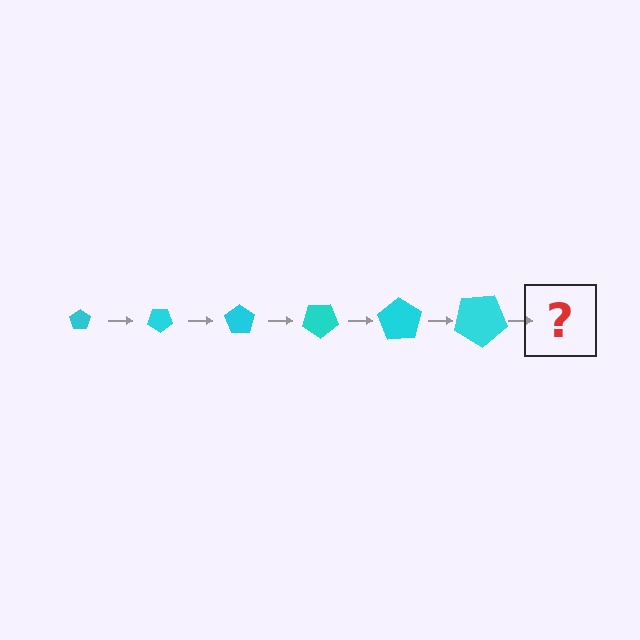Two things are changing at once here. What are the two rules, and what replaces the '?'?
The two rules are that the pentagon grows larger each step and it rotates 35 degrees each step. The '?' should be a pentagon, larger than the previous one and rotated 210 degrees from the start.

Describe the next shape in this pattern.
It should be a pentagon, larger than the previous one and rotated 210 degrees from the start.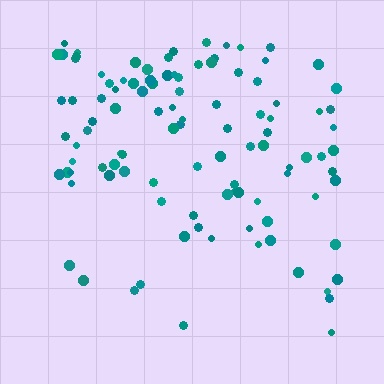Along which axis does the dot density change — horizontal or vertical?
Vertical.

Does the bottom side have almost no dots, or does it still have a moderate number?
Still a moderate number, just noticeably fewer than the top.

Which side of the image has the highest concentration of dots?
The top.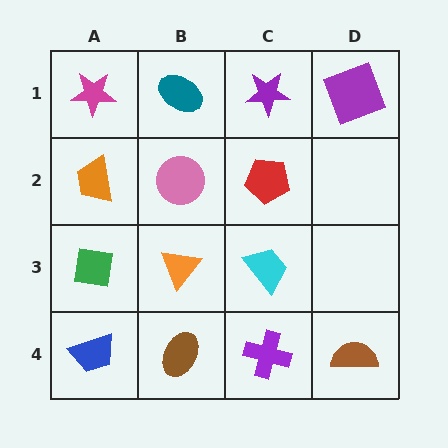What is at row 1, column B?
A teal ellipse.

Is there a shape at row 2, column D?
No, that cell is empty.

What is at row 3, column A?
A green square.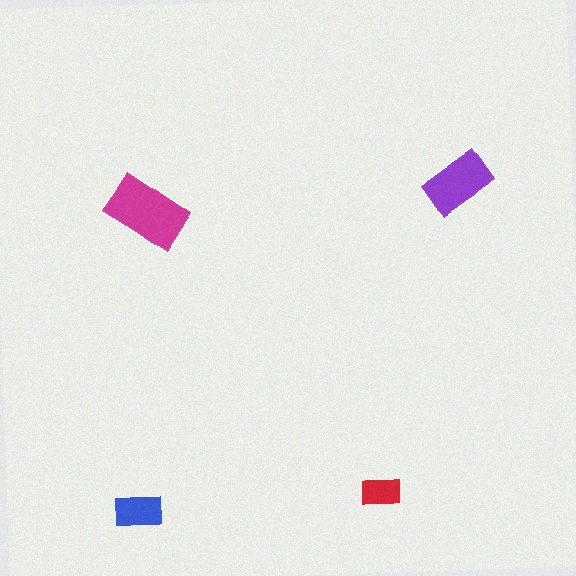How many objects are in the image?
There are 4 objects in the image.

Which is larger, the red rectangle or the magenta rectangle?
The magenta one.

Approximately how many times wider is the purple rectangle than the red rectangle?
About 1.5 times wider.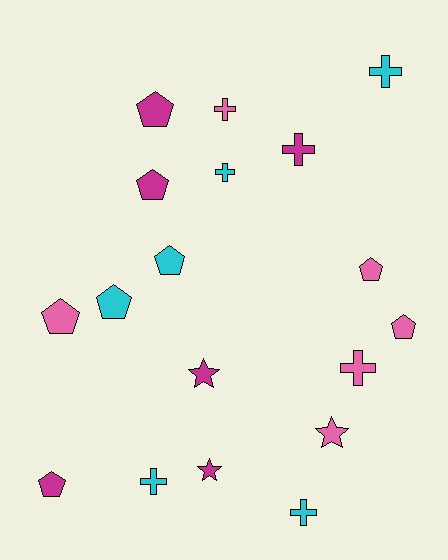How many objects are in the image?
There are 18 objects.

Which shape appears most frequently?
Pentagon, with 8 objects.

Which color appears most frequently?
Pink, with 6 objects.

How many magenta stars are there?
There are 2 magenta stars.